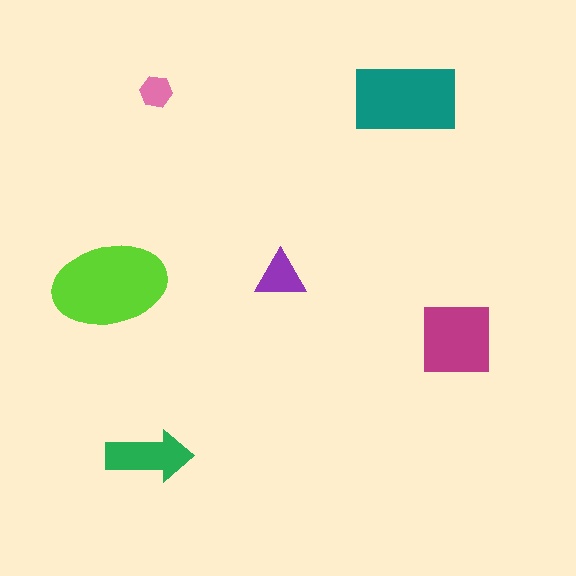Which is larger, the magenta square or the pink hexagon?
The magenta square.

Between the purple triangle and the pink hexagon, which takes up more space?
The purple triangle.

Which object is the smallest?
The pink hexagon.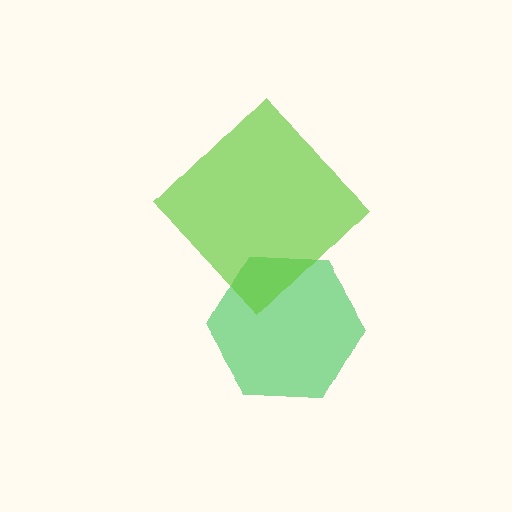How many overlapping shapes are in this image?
There are 2 overlapping shapes in the image.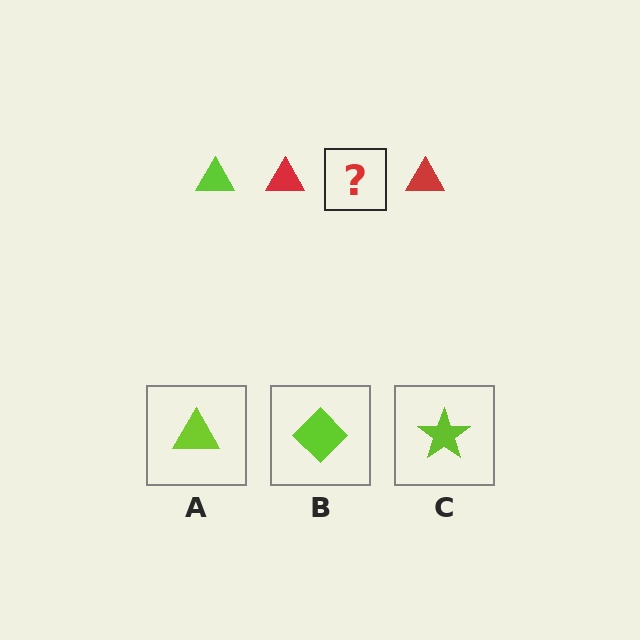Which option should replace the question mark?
Option A.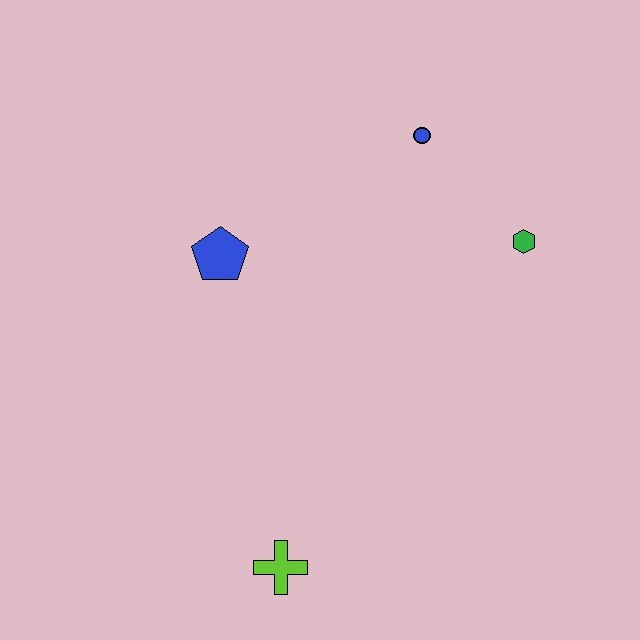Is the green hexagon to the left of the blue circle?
No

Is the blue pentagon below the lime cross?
No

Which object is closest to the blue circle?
The green hexagon is closest to the blue circle.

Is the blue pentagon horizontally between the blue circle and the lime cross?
No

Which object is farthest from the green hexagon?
The lime cross is farthest from the green hexagon.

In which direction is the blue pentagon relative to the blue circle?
The blue pentagon is to the left of the blue circle.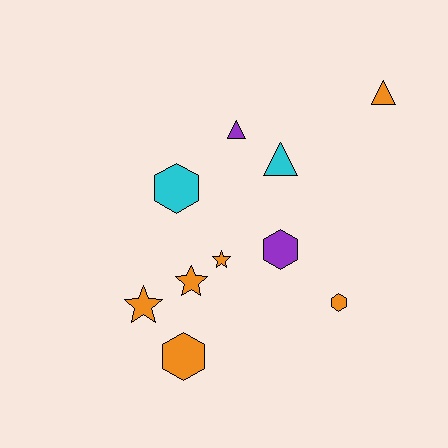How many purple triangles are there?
There is 1 purple triangle.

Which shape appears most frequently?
Hexagon, with 4 objects.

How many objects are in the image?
There are 10 objects.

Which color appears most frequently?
Orange, with 6 objects.